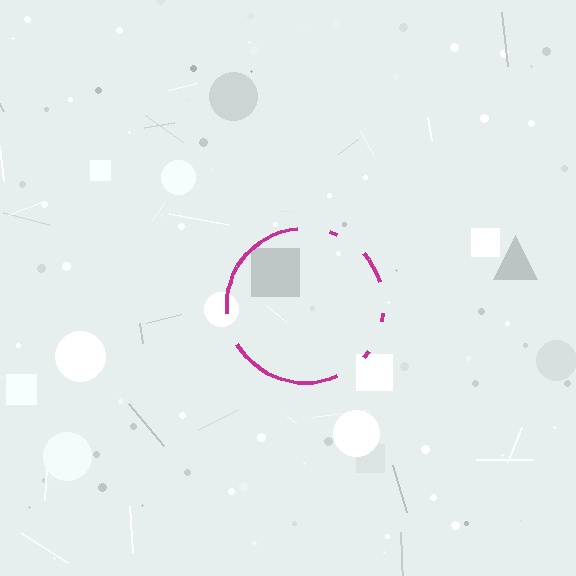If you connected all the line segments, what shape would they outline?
They would outline a circle.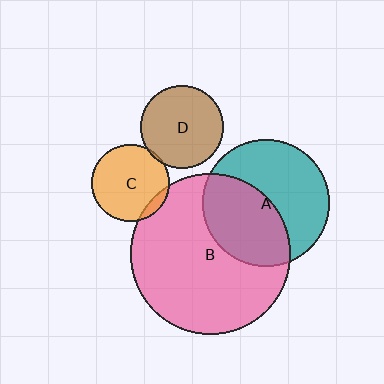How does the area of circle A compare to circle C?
Approximately 2.7 times.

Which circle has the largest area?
Circle B (pink).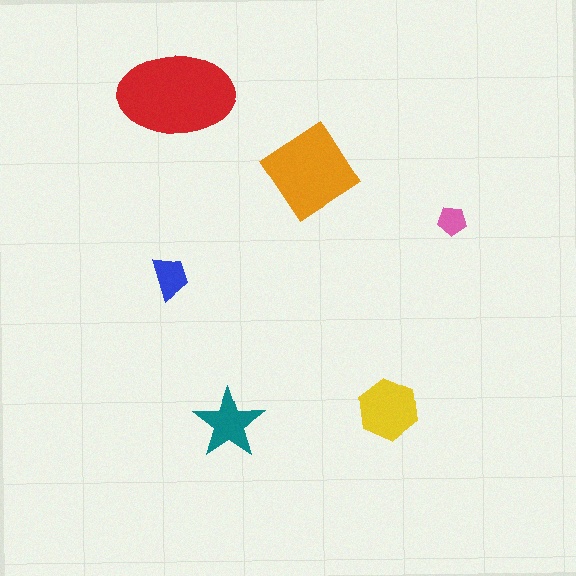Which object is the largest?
The red ellipse.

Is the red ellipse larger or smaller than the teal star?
Larger.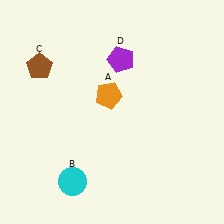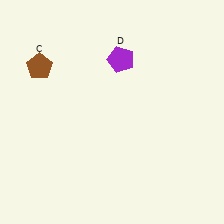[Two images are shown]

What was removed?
The cyan circle (B), the orange pentagon (A) were removed in Image 2.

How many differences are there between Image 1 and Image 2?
There are 2 differences between the two images.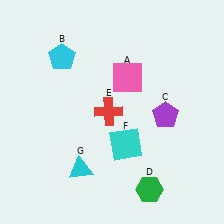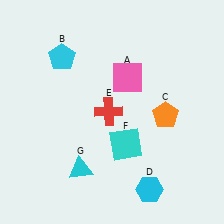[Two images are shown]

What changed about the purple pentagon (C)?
In Image 1, C is purple. In Image 2, it changed to orange.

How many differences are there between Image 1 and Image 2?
There are 2 differences between the two images.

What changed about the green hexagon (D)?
In Image 1, D is green. In Image 2, it changed to cyan.